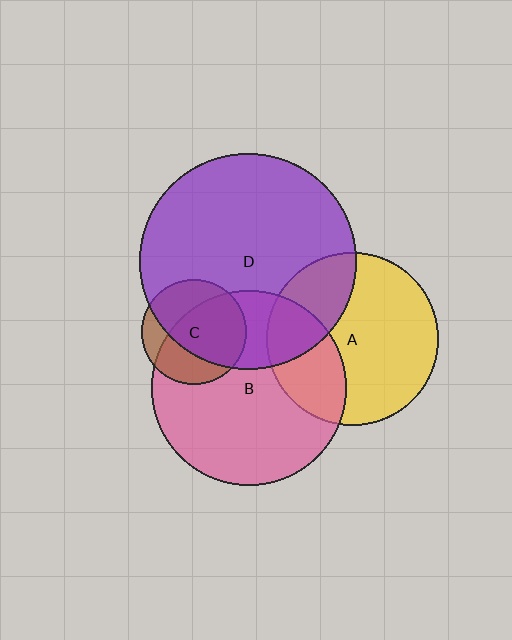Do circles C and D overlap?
Yes.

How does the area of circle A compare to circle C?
Approximately 2.7 times.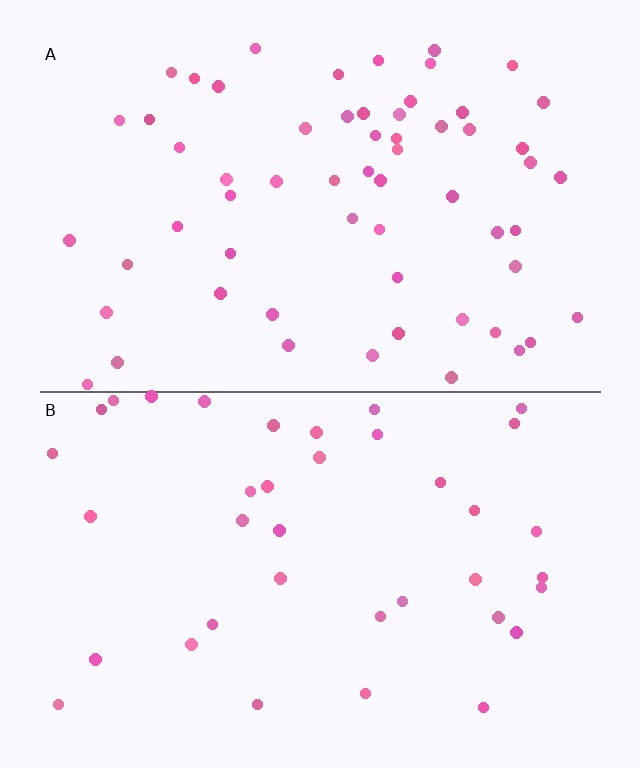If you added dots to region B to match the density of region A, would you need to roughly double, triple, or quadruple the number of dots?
Approximately double.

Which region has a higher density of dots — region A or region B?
A (the top).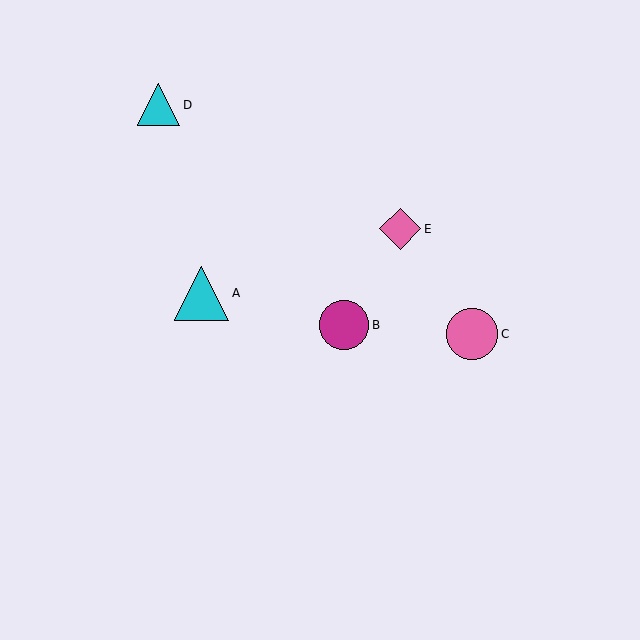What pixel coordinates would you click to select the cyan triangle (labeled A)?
Click at (202, 293) to select the cyan triangle A.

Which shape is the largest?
The cyan triangle (labeled A) is the largest.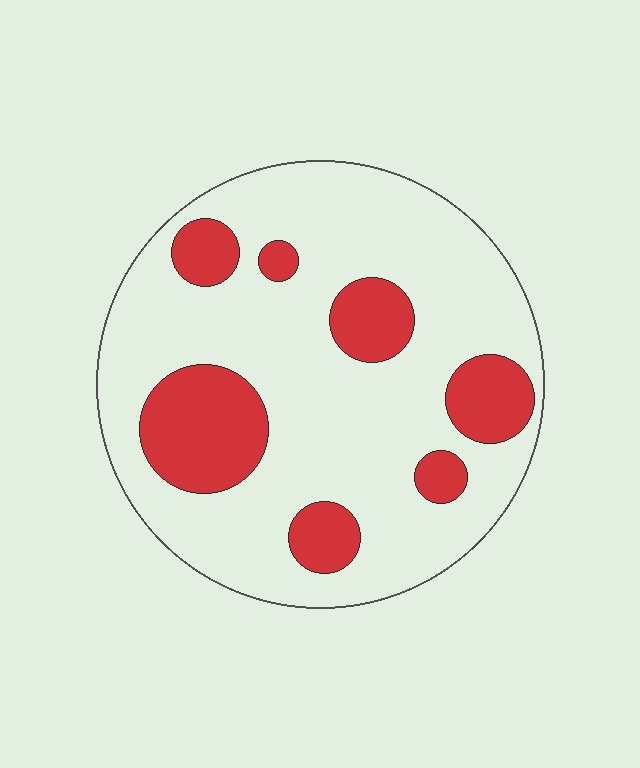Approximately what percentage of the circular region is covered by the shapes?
Approximately 25%.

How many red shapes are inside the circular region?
7.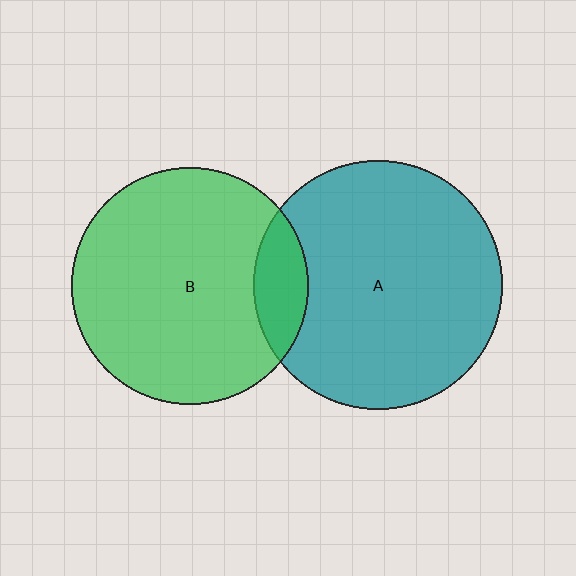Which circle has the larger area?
Circle A (teal).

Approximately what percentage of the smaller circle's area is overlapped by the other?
Approximately 15%.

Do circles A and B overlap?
Yes.